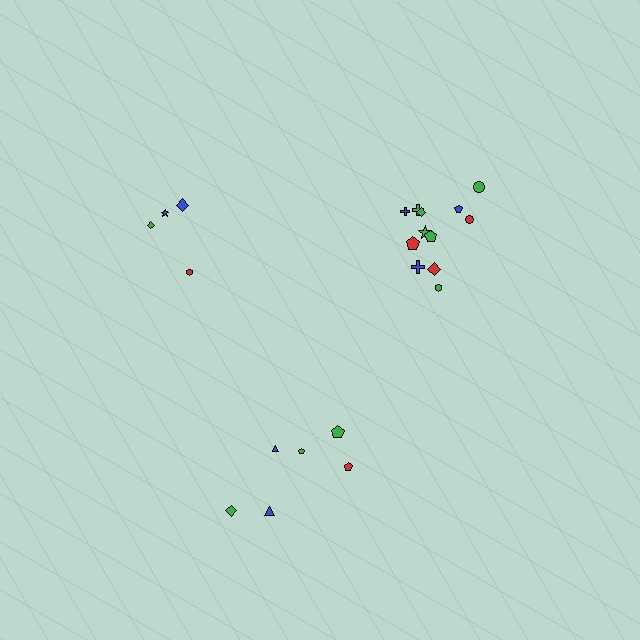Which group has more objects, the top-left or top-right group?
The top-right group.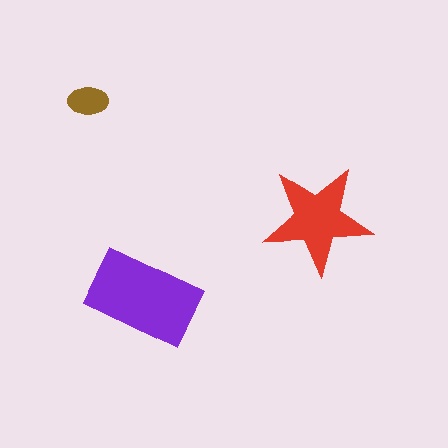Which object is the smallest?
The brown ellipse.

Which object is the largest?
The purple rectangle.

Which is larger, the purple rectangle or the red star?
The purple rectangle.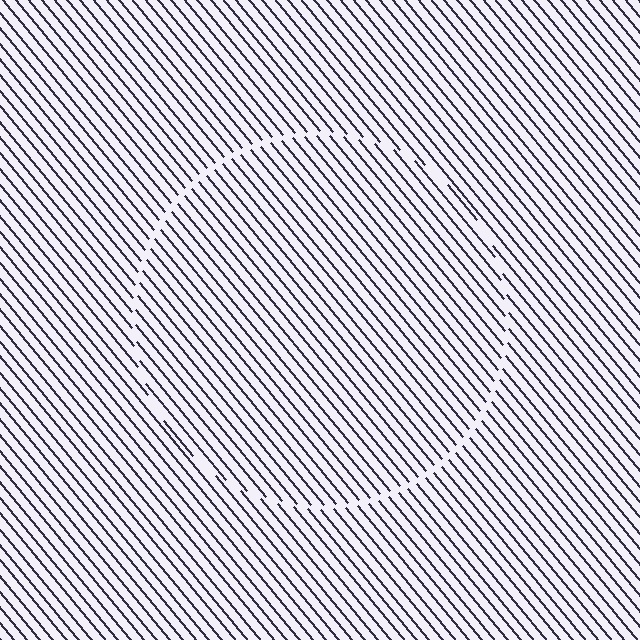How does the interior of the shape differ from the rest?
The interior of the shape contains the same grating, shifted by half a period — the contour is defined by the phase discontinuity where line-ends from the inner and outer gratings abut.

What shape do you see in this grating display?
An illusory circle. The interior of the shape contains the same grating, shifted by half a period — the contour is defined by the phase discontinuity where line-ends from the inner and outer gratings abut.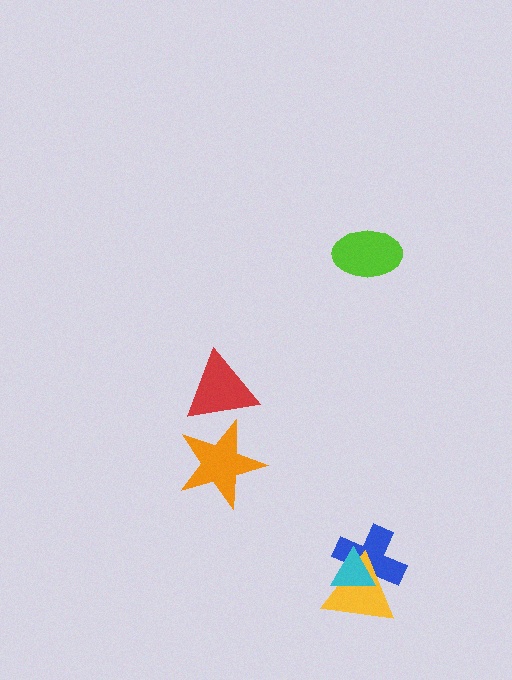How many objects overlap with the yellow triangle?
2 objects overlap with the yellow triangle.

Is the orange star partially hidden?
Yes, it is partially covered by another shape.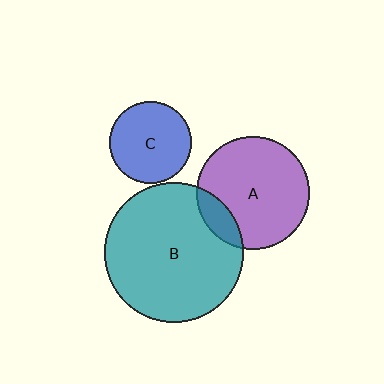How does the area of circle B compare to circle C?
Approximately 2.9 times.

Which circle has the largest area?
Circle B (teal).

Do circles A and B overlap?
Yes.